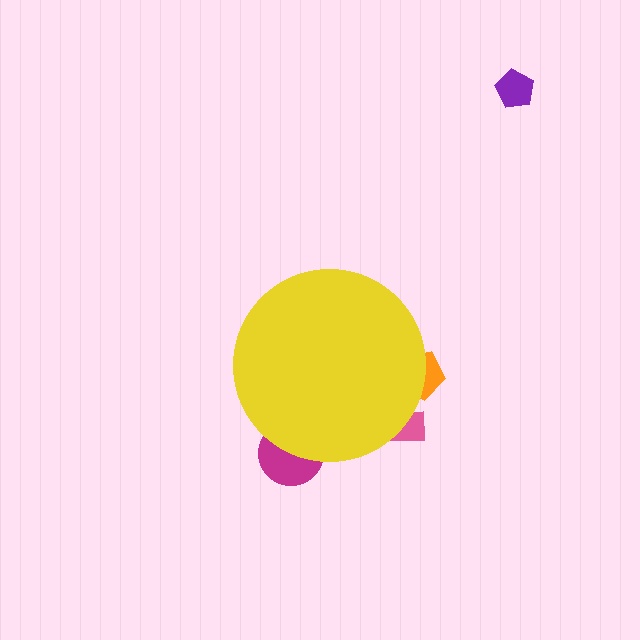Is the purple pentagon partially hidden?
No, the purple pentagon is fully visible.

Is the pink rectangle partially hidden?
Yes, the pink rectangle is partially hidden behind the yellow circle.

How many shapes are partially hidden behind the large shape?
3 shapes are partially hidden.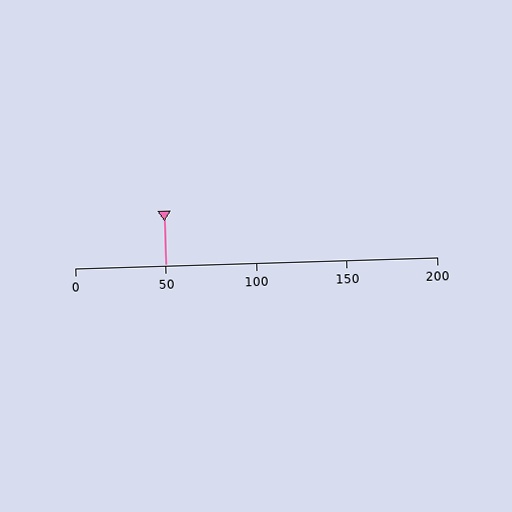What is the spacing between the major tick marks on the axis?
The major ticks are spaced 50 apart.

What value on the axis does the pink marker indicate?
The marker indicates approximately 50.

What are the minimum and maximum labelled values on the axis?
The axis runs from 0 to 200.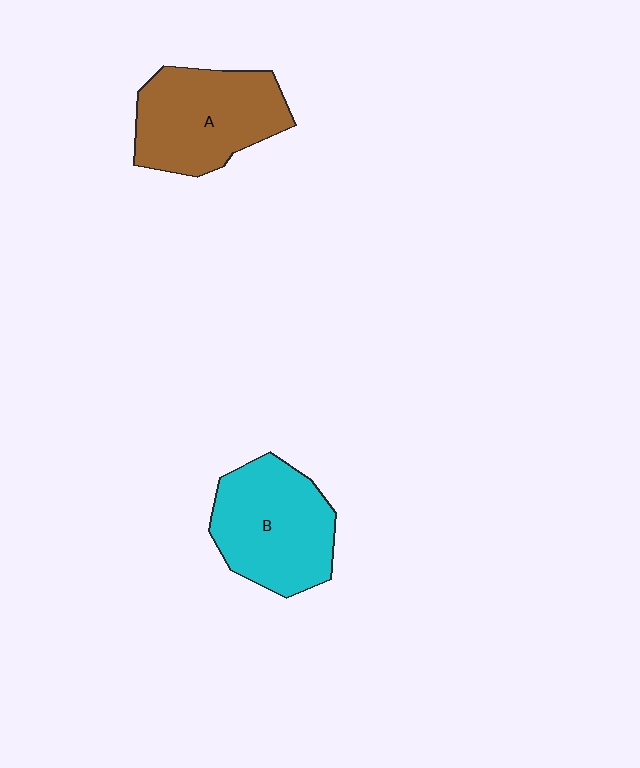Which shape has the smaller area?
Shape B (cyan).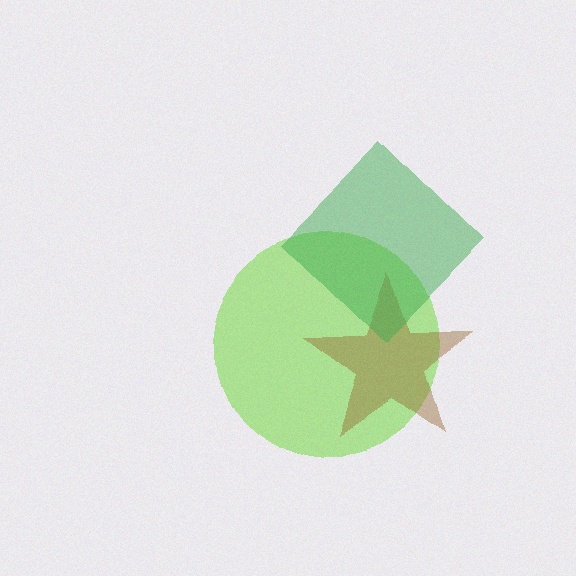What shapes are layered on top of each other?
The layered shapes are: a lime circle, a brown star, a green diamond.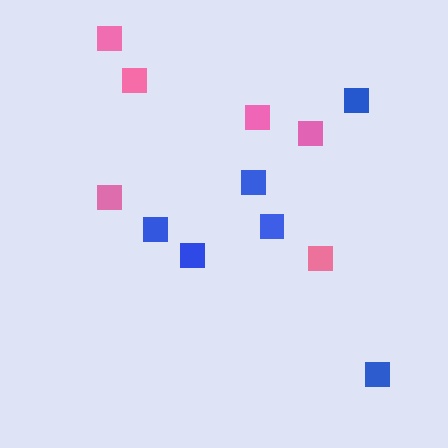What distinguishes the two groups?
There are 2 groups: one group of blue squares (6) and one group of pink squares (6).